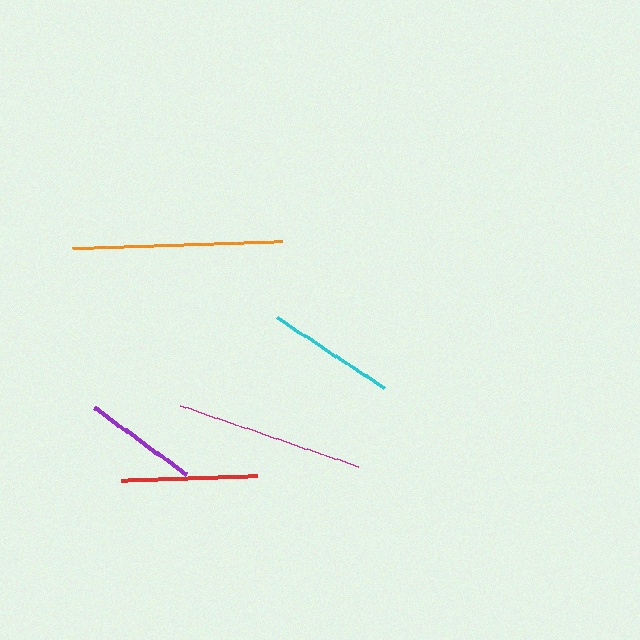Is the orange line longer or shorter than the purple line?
The orange line is longer than the purple line.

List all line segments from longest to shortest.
From longest to shortest: orange, magenta, red, cyan, purple.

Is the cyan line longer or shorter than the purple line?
The cyan line is longer than the purple line.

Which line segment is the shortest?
The purple line is the shortest at approximately 114 pixels.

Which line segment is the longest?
The orange line is the longest at approximately 209 pixels.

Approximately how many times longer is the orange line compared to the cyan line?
The orange line is approximately 1.6 times the length of the cyan line.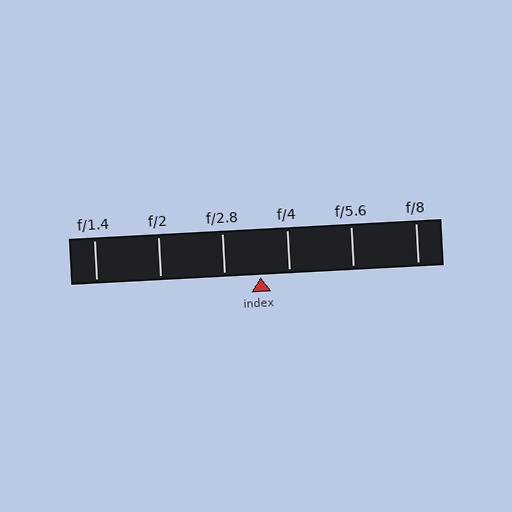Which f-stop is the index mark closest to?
The index mark is closest to f/4.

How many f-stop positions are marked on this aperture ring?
There are 6 f-stop positions marked.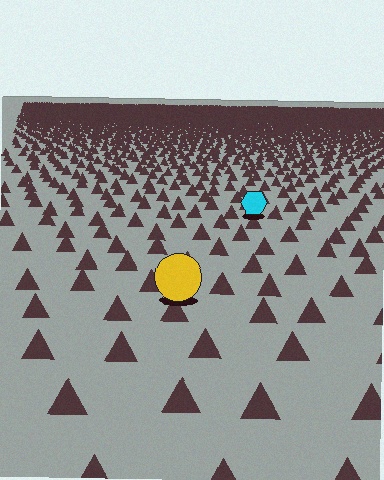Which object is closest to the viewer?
The yellow circle is closest. The texture marks near it are larger and more spread out.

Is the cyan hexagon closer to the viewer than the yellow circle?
No. The yellow circle is closer — you can tell from the texture gradient: the ground texture is coarser near it.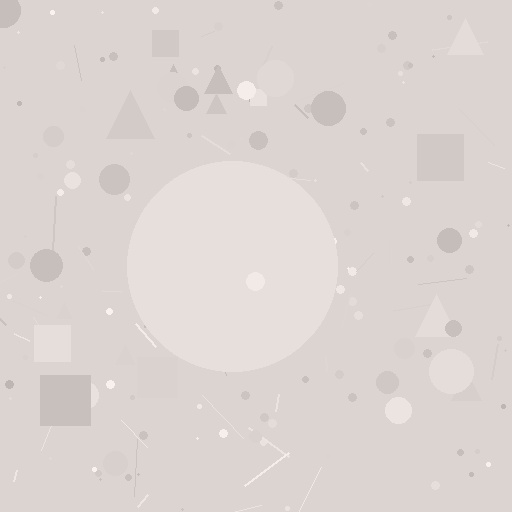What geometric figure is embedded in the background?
A circle is embedded in the background.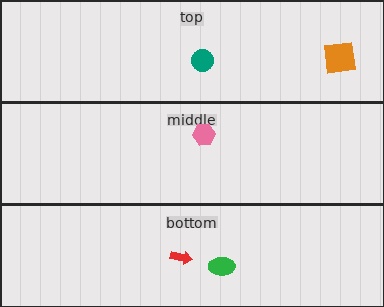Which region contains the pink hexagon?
The middle region.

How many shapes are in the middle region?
1.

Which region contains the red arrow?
The bottom region.